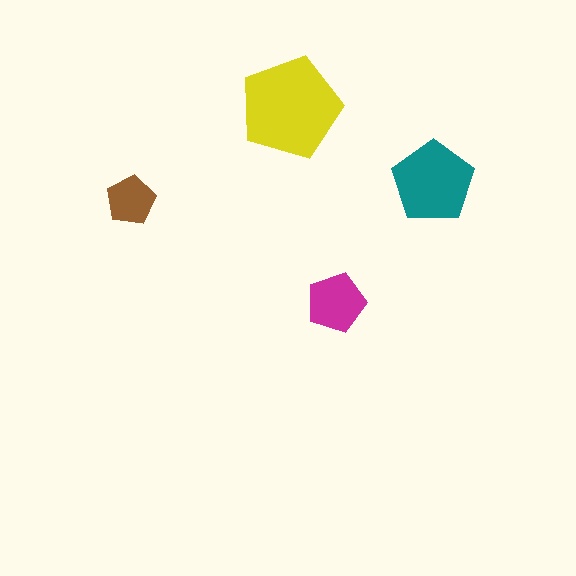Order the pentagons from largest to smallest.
the yellow one, the teal one, the magenta one, the brown one.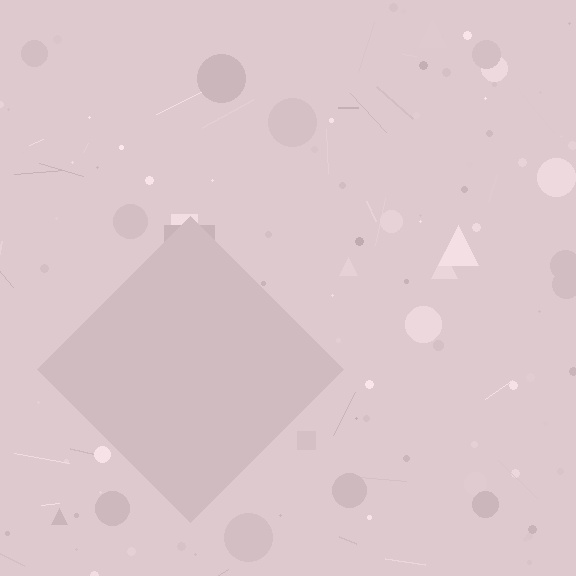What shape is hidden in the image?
A diamond is hidden in the image.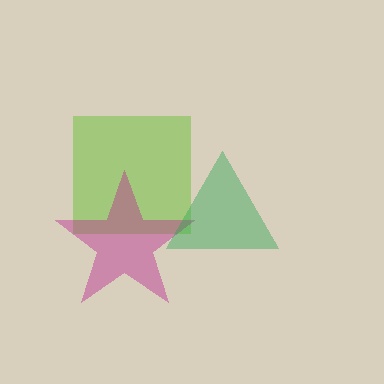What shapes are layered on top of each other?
The layered shapes are: a lime square, a magenta star, a green triangle.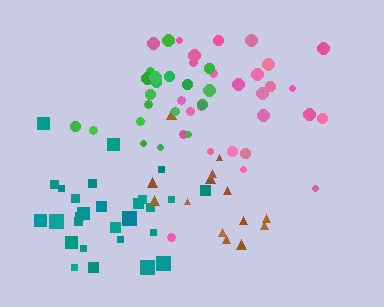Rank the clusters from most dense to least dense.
green, teal, brown, pink.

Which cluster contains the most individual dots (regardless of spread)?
Teal (28).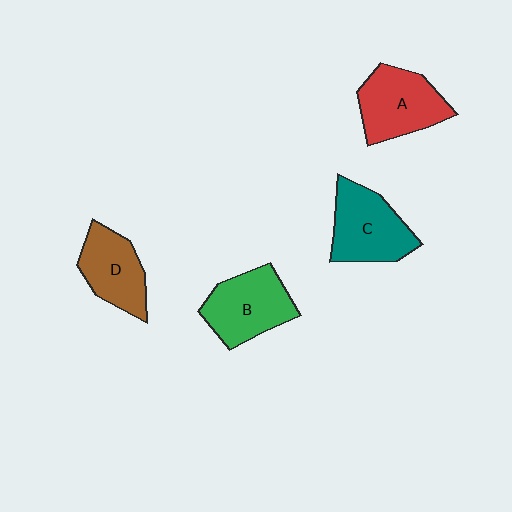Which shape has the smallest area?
Shape D (brown).